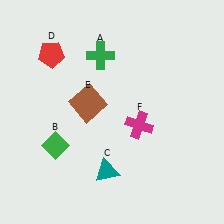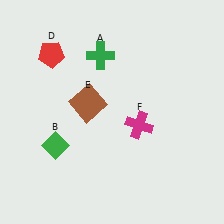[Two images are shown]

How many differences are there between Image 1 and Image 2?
There is 1 difference between the two images.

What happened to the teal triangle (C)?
The teal triangle (C) was removed in Image 2. It was in the bottom-left area of Image 1.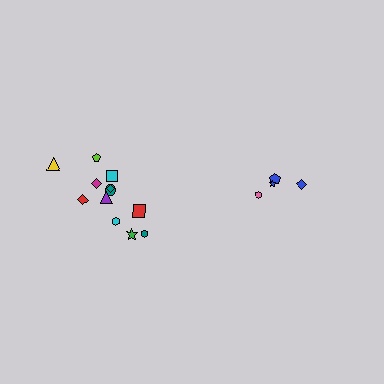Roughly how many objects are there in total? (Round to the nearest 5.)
Roughly 15 objects in total.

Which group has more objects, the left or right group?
The left group.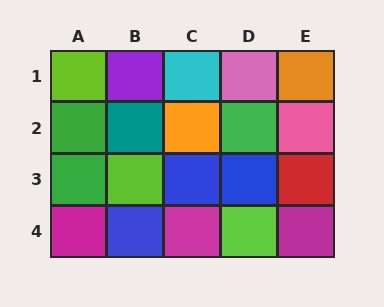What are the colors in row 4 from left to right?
Magenta, blue, magenta, lime, magenta.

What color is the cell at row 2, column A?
Green.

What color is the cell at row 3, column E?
Red.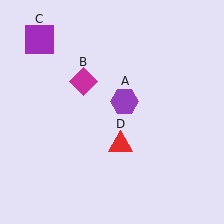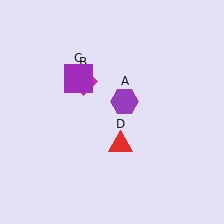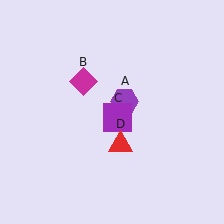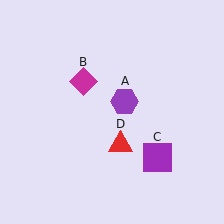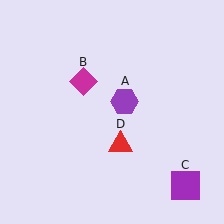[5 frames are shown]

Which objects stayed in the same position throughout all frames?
Purple hexagon (object A) and magenta diamond (object B) and red triangle (object D) remained stationary.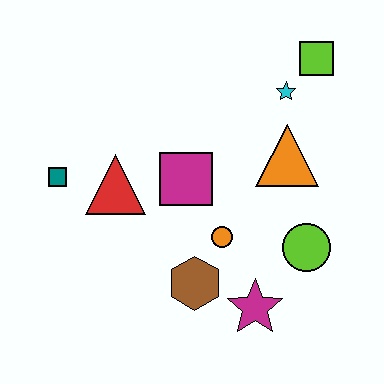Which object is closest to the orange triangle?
The cyan star is closest to the orange triangle.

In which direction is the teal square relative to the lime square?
The teal square is to the left of the lime square.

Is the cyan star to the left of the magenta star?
No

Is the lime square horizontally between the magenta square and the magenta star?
No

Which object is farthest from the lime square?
The teal square is farthest from the lime square.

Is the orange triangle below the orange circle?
No